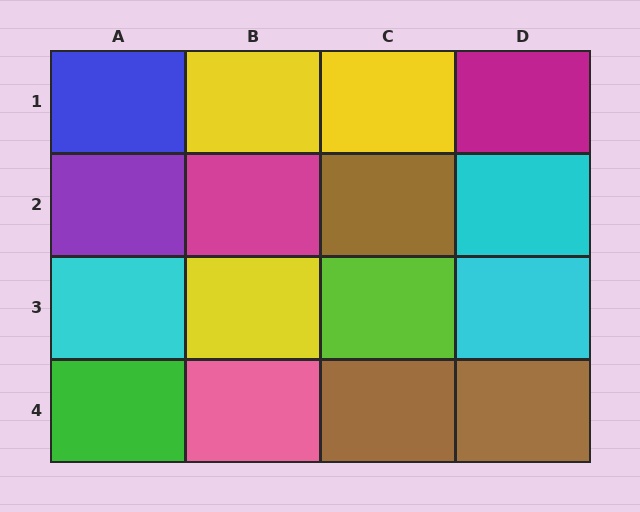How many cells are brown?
3 cells are brown.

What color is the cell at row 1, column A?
Blue.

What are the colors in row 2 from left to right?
Purple, magenta, brown, cyan.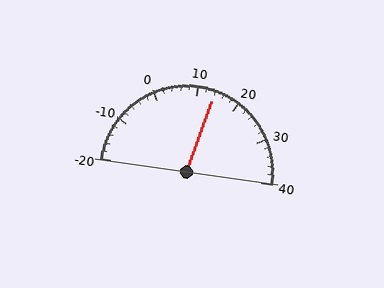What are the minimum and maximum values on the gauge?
The gauge ranges from -20 to 40.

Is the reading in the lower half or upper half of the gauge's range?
The reading is in the upper half of the range (-20 to 40).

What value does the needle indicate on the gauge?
The needle indicates approximately 14.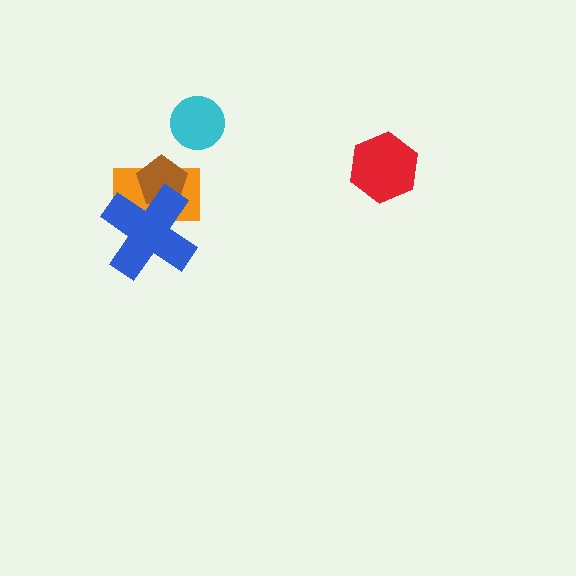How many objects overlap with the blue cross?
2 objects overlap with the blue cross.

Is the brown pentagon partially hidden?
Yes, it is partially covered by another shape.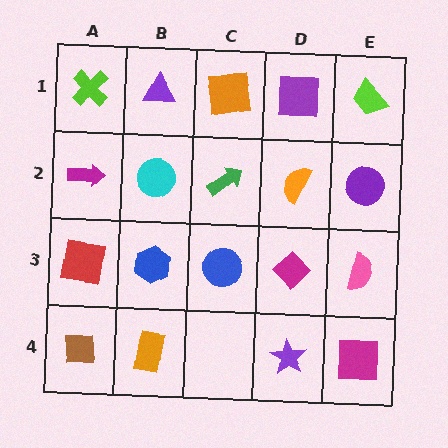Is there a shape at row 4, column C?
No, that cell is empty.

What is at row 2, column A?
A magenta arrow.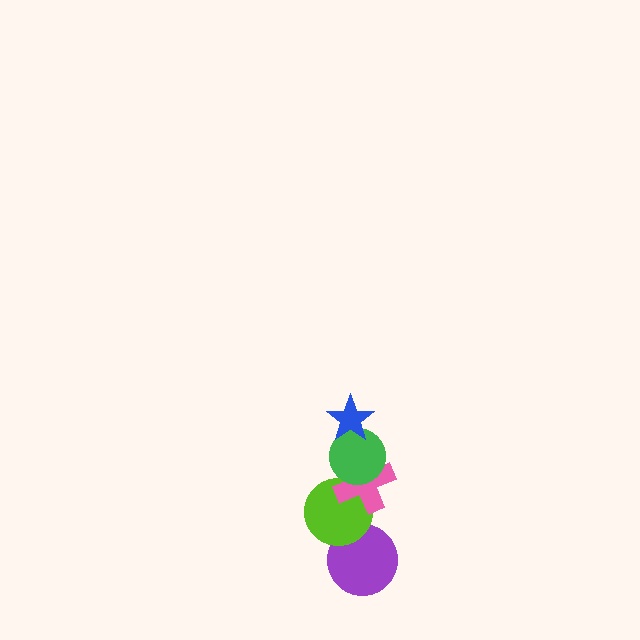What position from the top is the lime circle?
The lime circle is 4th from the top.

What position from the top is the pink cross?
The pink cross is 3rd from the top.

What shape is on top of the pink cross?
The green circle is on top of the pink cross.